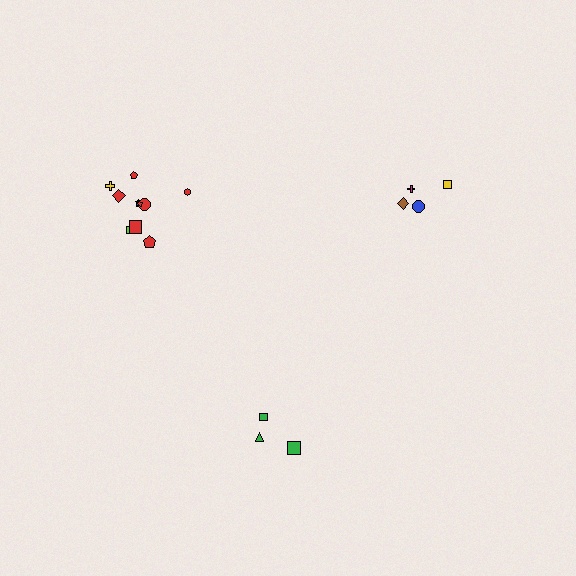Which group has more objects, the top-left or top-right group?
The top-left group.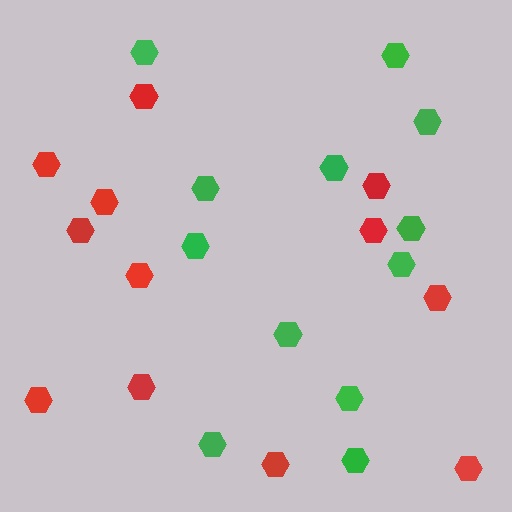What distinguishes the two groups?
There are 2 groups: one group of green hexagons (12) and one group of red hexagons (12).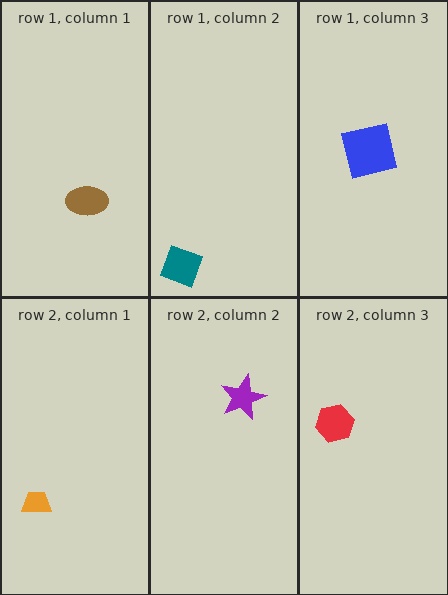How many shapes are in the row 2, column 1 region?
1.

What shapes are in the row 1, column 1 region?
The brown ellipse.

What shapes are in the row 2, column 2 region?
The purple star.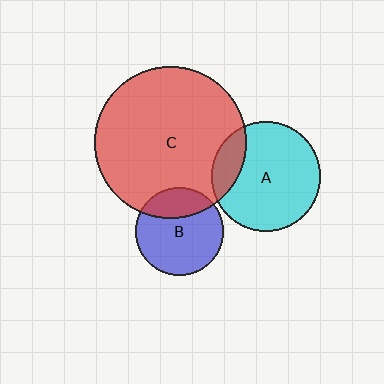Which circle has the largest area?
Circle C (red).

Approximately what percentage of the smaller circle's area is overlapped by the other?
Approximately 15%.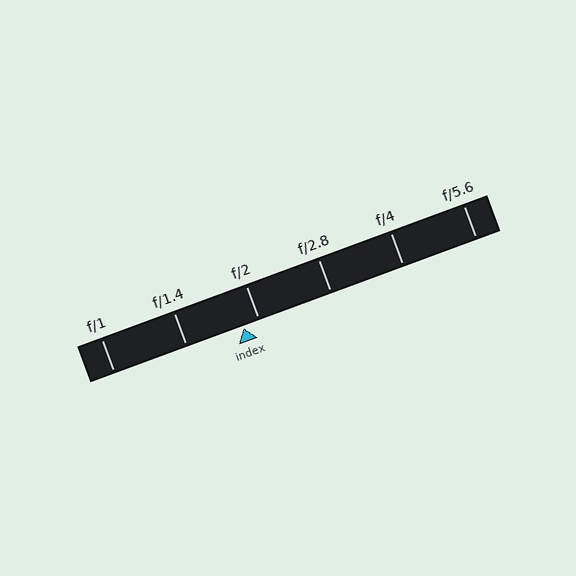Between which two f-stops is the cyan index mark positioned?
The index mark is between f/1.4 and f/2.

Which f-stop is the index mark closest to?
The index mark is closest to f/2.